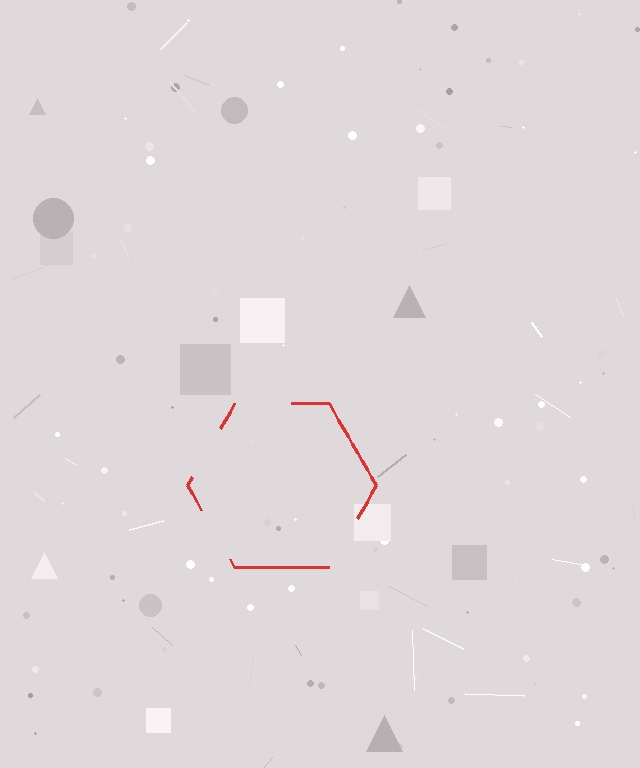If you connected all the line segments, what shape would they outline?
They would outline a hexagon.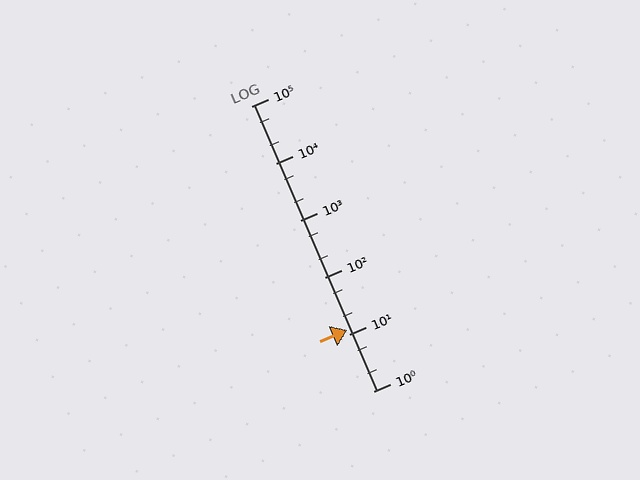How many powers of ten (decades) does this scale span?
The scale spans 5 decades, from 1 to 100000.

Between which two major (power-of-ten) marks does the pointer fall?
The pointer is between 10 and 100.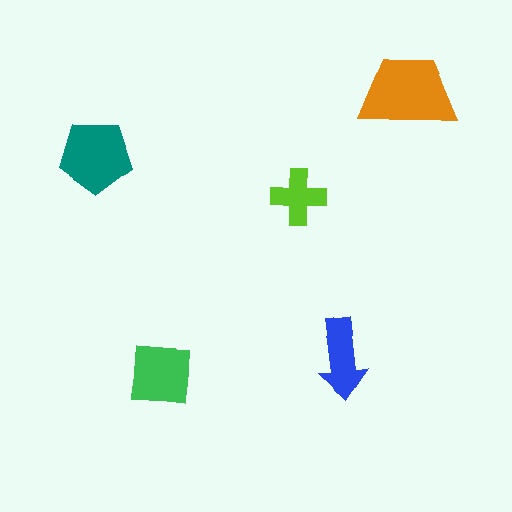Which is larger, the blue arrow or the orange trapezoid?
The orange trapezoid.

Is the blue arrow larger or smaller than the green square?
Smaller.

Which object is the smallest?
The lime cross.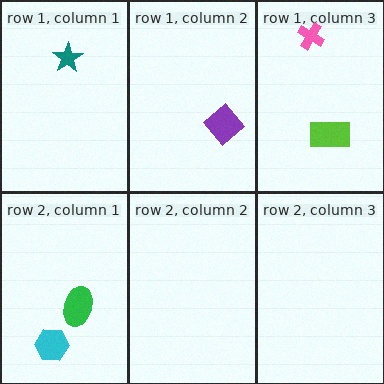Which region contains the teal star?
The row 1, column 1 region.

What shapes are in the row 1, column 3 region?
The lime rectangle, the pink cross.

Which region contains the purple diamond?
The row 1, column 2 region.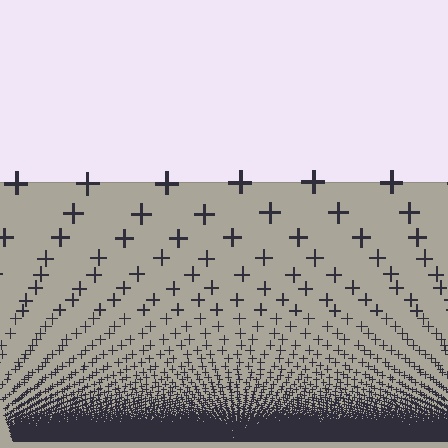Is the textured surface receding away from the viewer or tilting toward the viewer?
The surface appears to tilt toward the viewer. Texture elements get larger and sparser toward the top.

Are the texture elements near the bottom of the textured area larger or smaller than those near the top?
Smaller. The gradient is inverted — elements near the bottom are smaller and denser.